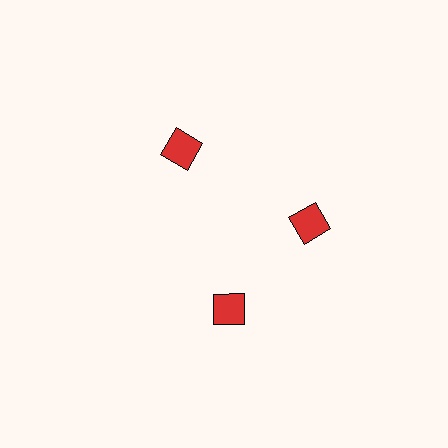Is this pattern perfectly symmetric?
No. The 3 red squares are arranged in a ring, but one element near the 7 o'clock position is rotated out of alignment along the ring, breaking the 3-fold rotational symmetry.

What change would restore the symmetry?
The symmetry would be restored by rotating it back into even spacing with its neighbors so that all 3 squares sit at equal angles and equal distance from the center.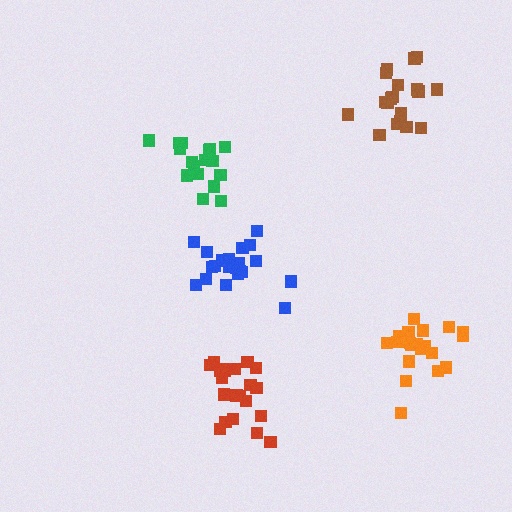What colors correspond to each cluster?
The clusters are colored: orange, green, blue, brown, red.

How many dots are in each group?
Group 1: 20 dots, Group 2: 17 dots, Group 3: 21 dots, Group 4: 19 dots, Group 5: 21 dots (98 total).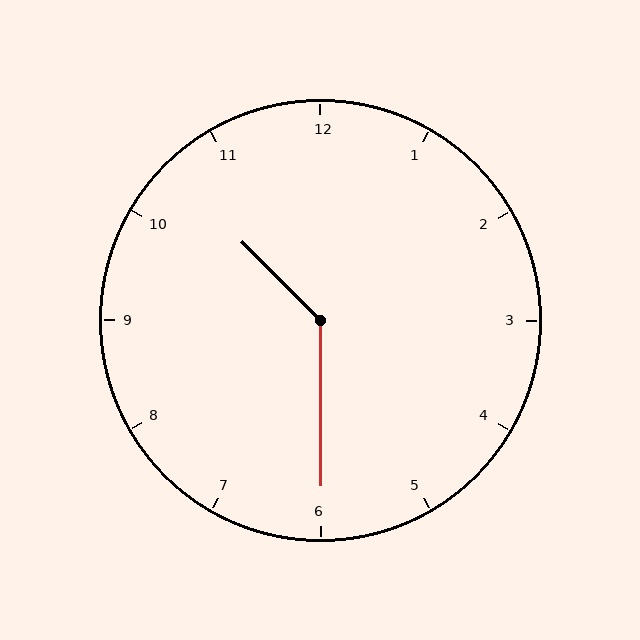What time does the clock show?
10:30.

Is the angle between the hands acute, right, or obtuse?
It is obtuse.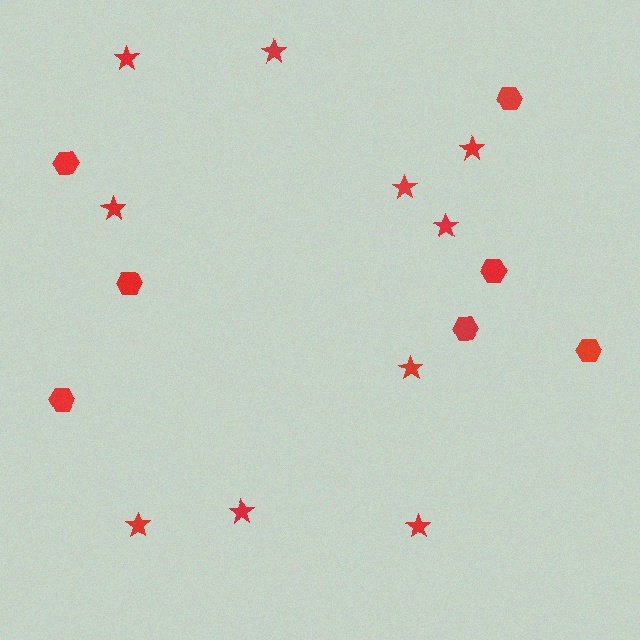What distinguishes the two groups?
There are 2 groups: one group of stars (10) and one group of hexagons (7).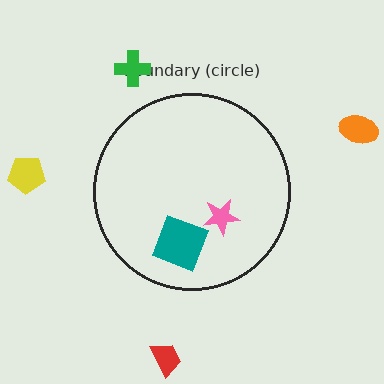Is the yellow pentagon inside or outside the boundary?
Outside.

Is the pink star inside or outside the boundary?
Inside.